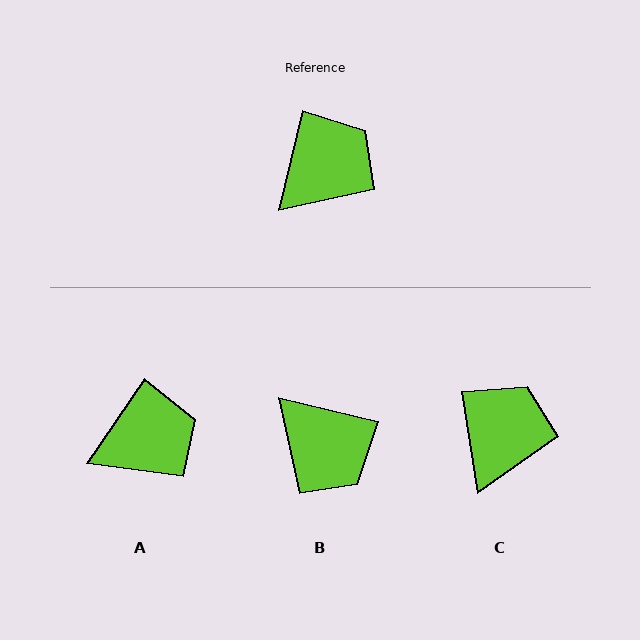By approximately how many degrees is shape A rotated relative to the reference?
Approximately 21 degrees clockwise.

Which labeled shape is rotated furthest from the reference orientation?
B, about 90 degrees away.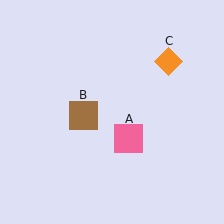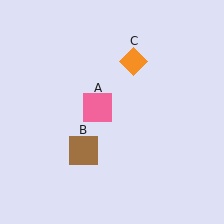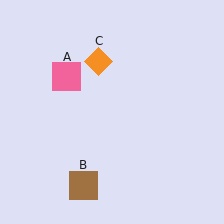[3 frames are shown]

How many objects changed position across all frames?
3 objects changed position: pink square (object A), brown square (object B), orange diamond (object C).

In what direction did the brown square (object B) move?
The brown square (object B) moved down.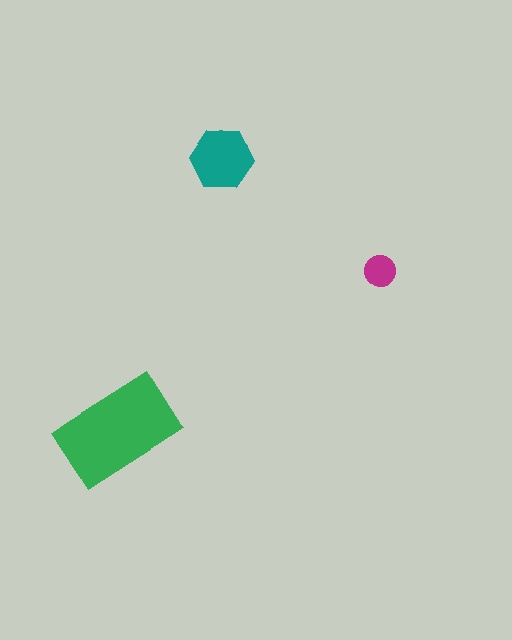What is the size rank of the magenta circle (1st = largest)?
3rd.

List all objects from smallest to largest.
The magenta circle, the teal hexagon, the green rectangle.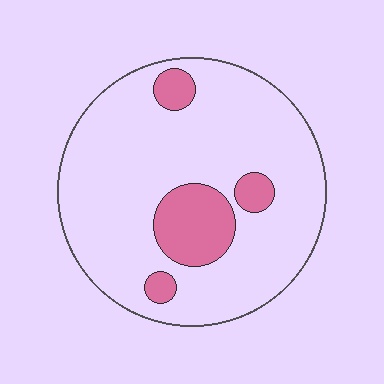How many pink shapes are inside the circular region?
4.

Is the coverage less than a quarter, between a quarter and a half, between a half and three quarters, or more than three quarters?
Less than a quarter.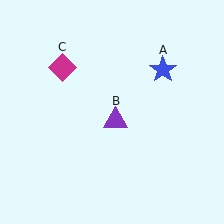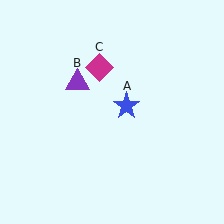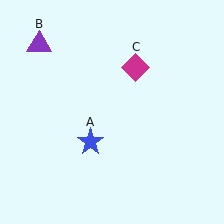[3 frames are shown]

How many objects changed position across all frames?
3 objects changed position: blue star (object A), purple triangle (object B), magenta diamond (object C).